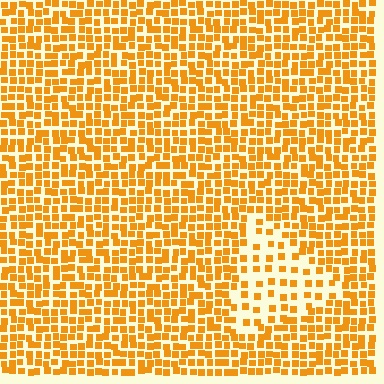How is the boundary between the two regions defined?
The boundary is defined by a change in element density (approximately 2.2x ratio). All elements are the same color, size, and shape.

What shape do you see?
I see a triangle.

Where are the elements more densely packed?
The elements are more densely packed outside the triangle boundary.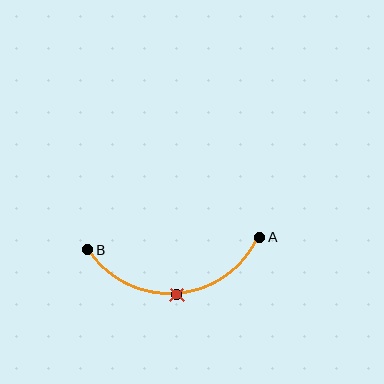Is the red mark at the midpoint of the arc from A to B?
Yes. The red mark lies on the arc at equal arc-length from both A and B — it is the arc midpoint.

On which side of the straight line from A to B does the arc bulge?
The arc bulges below the straight line connecting A and B.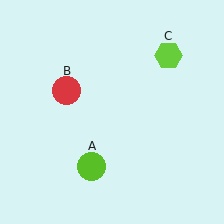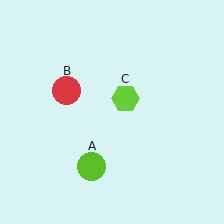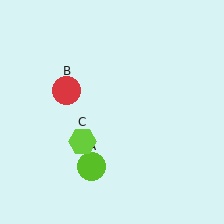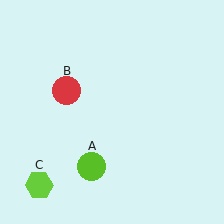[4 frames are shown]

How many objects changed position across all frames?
1 object changed position: lime hexagon (object C).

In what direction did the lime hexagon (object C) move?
The lime hexagon (object C) moved down and to the left.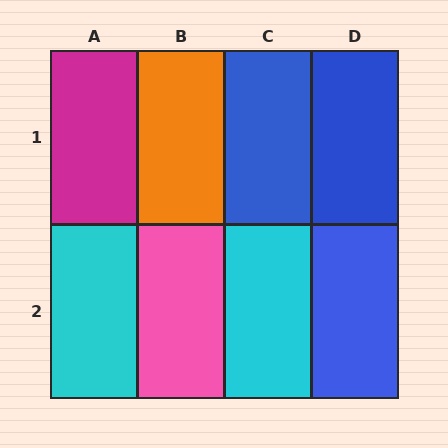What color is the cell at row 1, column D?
Blue.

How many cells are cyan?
2 cells are cyan.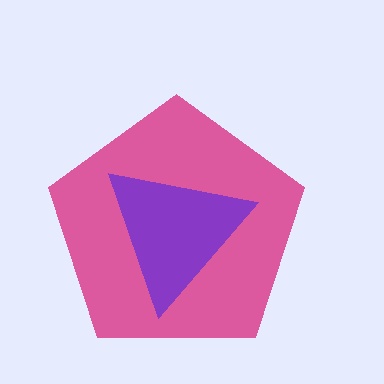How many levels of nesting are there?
2.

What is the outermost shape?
The pink pentagon.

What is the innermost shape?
The purple triangle.